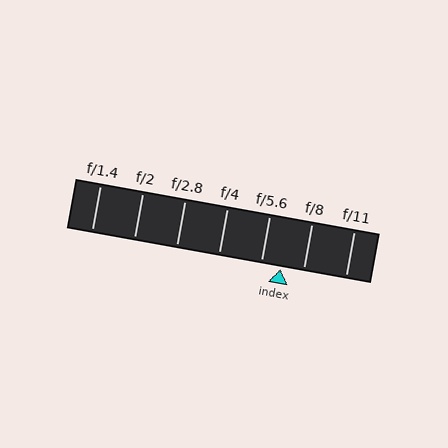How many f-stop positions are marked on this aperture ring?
There are 7 f-stop positions marked.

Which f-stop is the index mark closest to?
The index mark is closest to f/5.6.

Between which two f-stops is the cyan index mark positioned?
The index mark is between f/5.6 and f/8.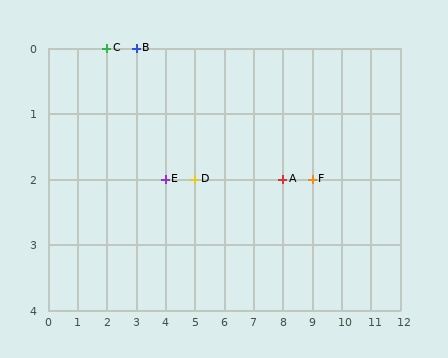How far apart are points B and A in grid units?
Points B and A are 5 columns and 2 rows apart (about 5.4 grid units diagonally).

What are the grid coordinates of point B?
Point B is at grid coordinates (3, 0).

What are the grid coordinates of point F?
Point F is at grid coordinates (9, 2).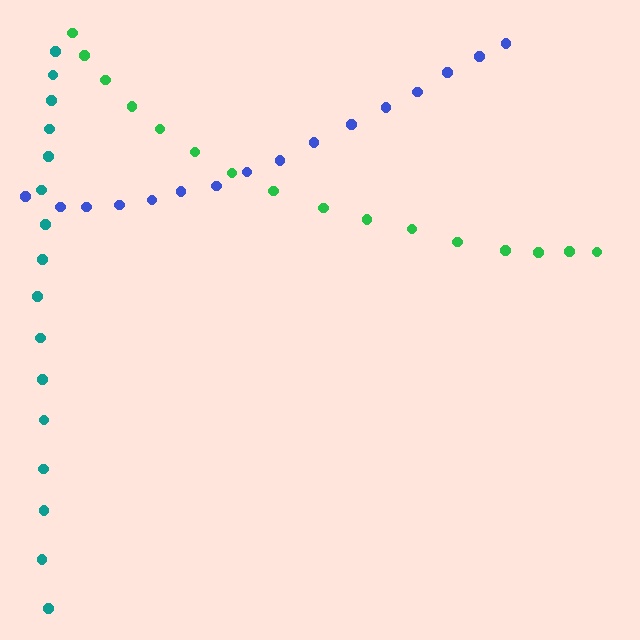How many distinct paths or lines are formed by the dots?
There are 3 distinct paths.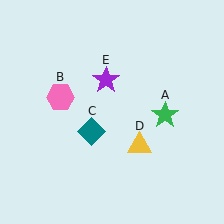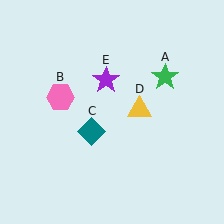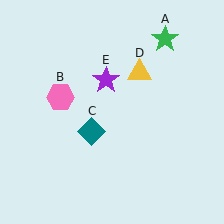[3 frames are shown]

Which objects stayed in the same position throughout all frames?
Pink hexagon (object B) and teal diamond (object C) and purple star (object E) remained stationary.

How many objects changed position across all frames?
2 objects changed position: green star (object A), yellow triangle (object D).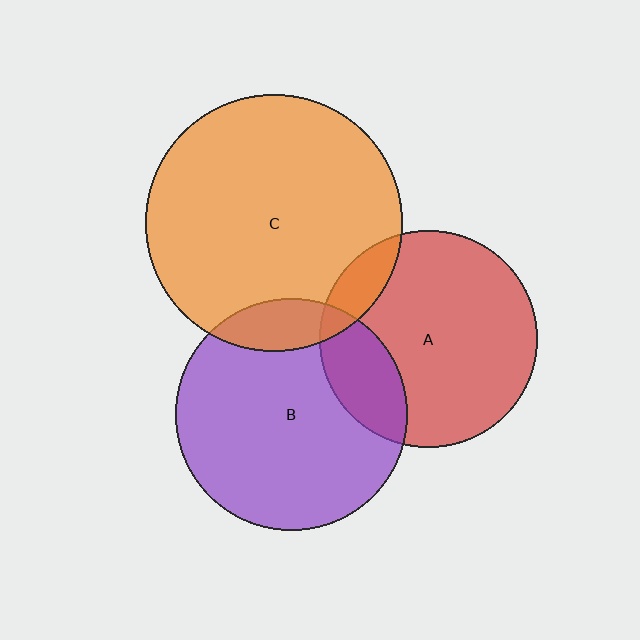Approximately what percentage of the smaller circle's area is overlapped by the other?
Approximately 10%.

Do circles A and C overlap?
Yes.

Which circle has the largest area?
Circle C (orange).